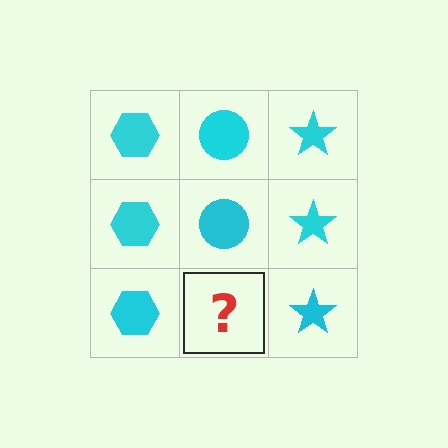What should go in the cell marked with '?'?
The missing cell should contain a cyan circle.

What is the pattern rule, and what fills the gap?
The rule is that each column has a consistent shape. The gap should be filled with a cyan circle.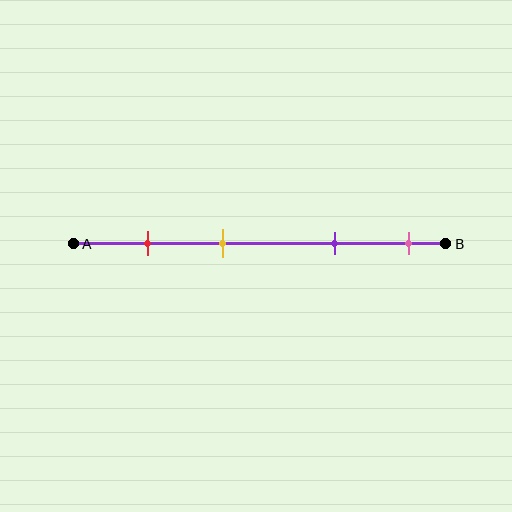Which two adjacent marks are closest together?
The red and yellow marks are the closest adjacent pair.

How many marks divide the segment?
There are 4 marks dividing the segment.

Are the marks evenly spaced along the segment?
No, the marks are not evenly spaced.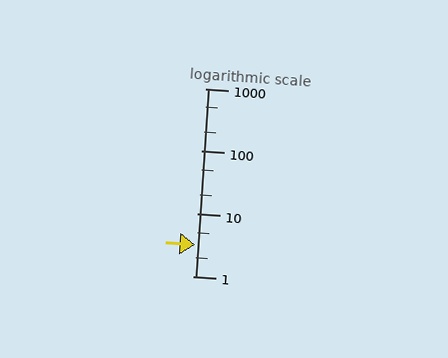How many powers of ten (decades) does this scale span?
The scale spans 3 decades, from 1 to 1000.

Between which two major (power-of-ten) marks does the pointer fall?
The pointer is between 1 and 10.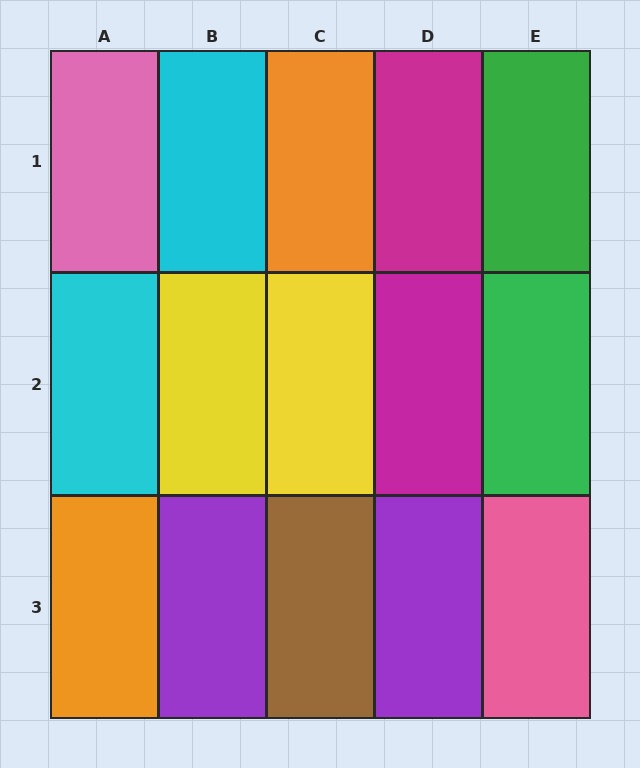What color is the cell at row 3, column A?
Orange.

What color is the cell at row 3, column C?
Brown.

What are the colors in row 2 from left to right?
Cyan, yellow, yellow, magenta, green.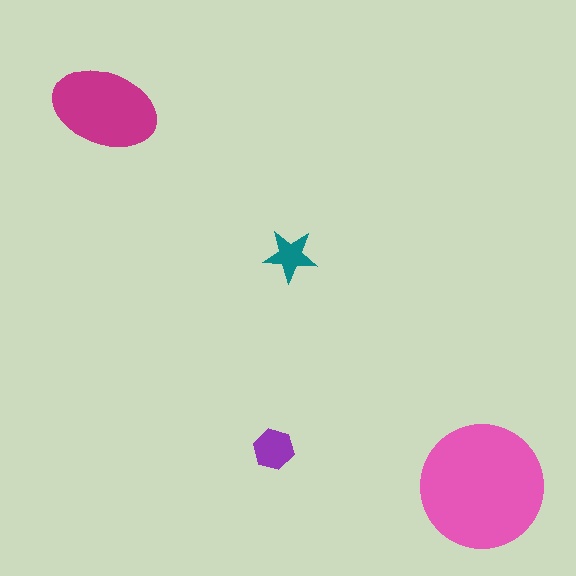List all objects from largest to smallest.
The pink circle, the magenta ellipse, the purple hexagon, the teal star.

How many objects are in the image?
There are 4 objects in the image.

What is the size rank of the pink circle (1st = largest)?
1st.